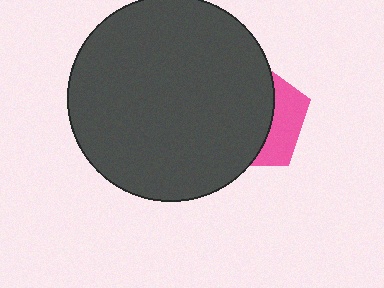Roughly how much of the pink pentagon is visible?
A small part of it is visible (roughly 32%).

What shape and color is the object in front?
The object in front is a dark gray circle.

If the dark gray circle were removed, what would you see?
You would see the complete pink pentagon.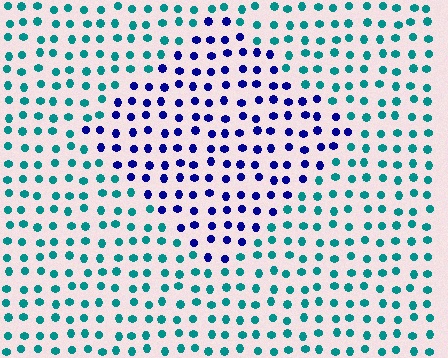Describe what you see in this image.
The image is filled with small teal elements in a uniform arrangement. A diamond-shaped region is visible where the elements are tinted to a slightly different hue, forming a subtle color boundary.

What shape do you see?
I see a diamond.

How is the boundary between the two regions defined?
The boundary is defined purely by a slight shift in hue (about 62 degrees). Spacing, size, and orientation are identical on both sides.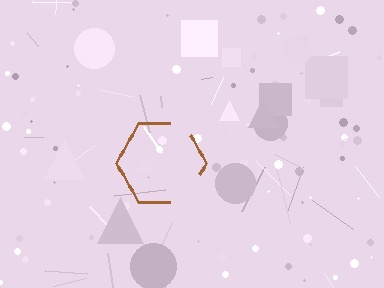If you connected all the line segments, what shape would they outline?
They would outline a hexagon.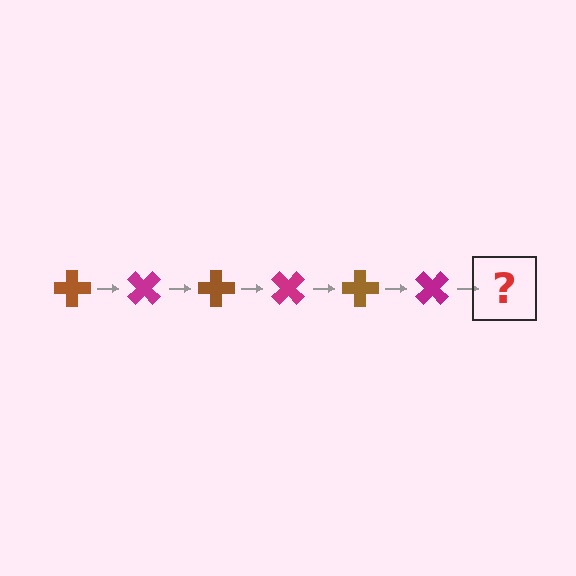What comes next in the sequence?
The next element should be a brown cross, rotated 270 degrees from the start.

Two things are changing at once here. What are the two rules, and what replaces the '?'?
The two rules are that it rotates 45 degrees each step and the color cycles through brown and magenta. The '?' should be a brown cross, rotated 270 degrees from the start.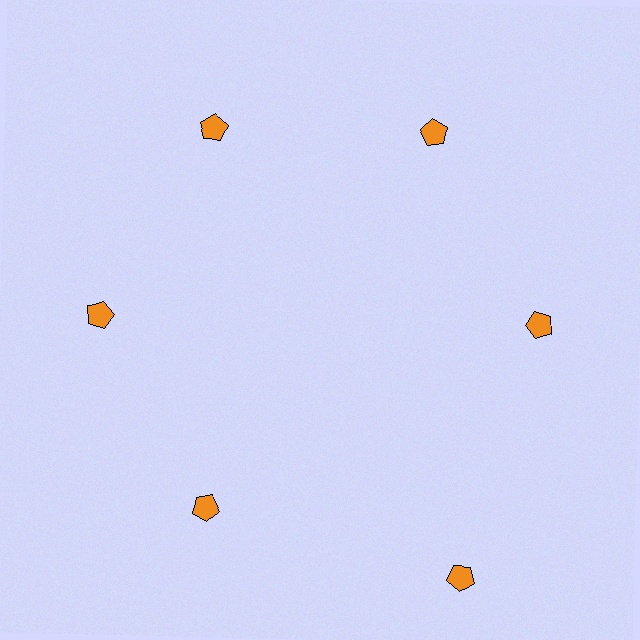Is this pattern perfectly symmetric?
No. The 6 orange pentagons are arranged in a ring, but one element near the 5 o'clock position is pushed outward from the center, breaking the 6-fold rotational symmetry.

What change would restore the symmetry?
The symmetry would be restored by moving it inward, back onto the ring so that all 6 pentagons sit at equal angles and equal distance from the center.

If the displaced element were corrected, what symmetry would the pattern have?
It would have 6-fold rotational symmetry — the pattern would map onto itself every 60 degrees.